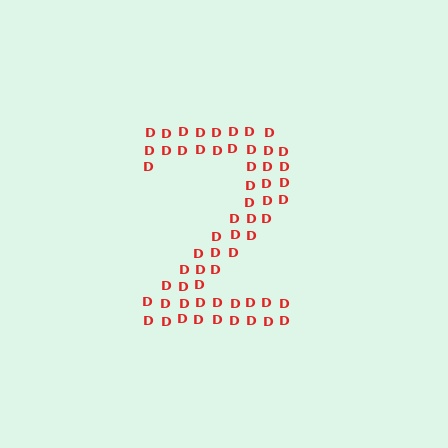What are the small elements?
The small elements are letter D's.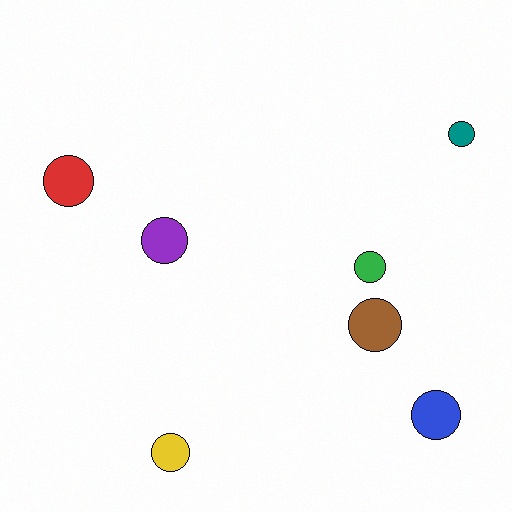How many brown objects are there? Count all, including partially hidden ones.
There is 1 brown object.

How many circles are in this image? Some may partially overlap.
There are 7 circles.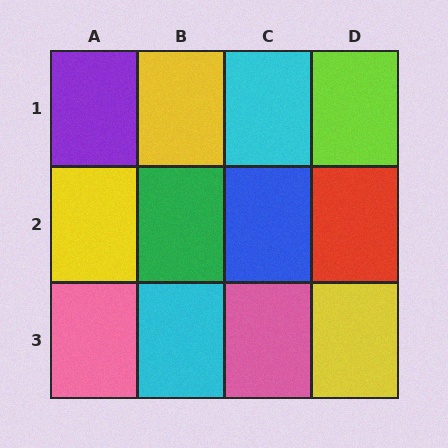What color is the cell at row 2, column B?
Green.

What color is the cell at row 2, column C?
Blue.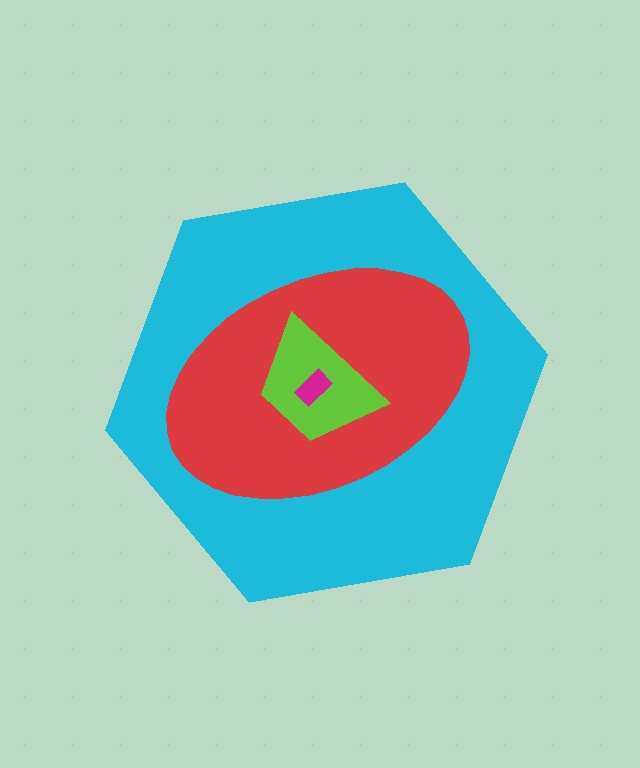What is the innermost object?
The magenta rectangle.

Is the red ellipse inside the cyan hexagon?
Yes.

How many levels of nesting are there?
4.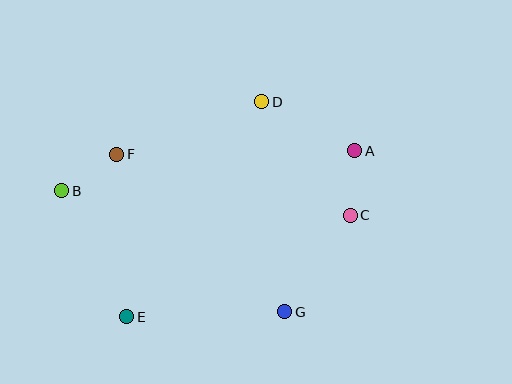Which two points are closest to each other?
Points A and C are closest to each other.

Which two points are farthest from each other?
Points A and B are farthest from each other.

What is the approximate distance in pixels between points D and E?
The distance between D and E is approximately 254 pixels.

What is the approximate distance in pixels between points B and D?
The distance between B and D is approximately 219 pixels.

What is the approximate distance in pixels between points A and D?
The distance between A and D is approximately 105 pixels.